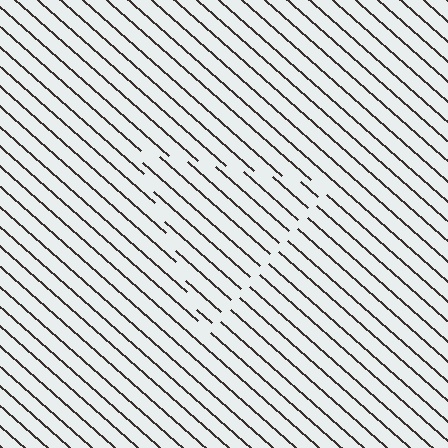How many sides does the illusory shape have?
3 sides — the line-ends trace a triangle.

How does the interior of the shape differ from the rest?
The interior of the shape contains the same grating, shifted by half a period — the contour is defined by the phase discontinuity where line-ends from the inner and outer gratings abut.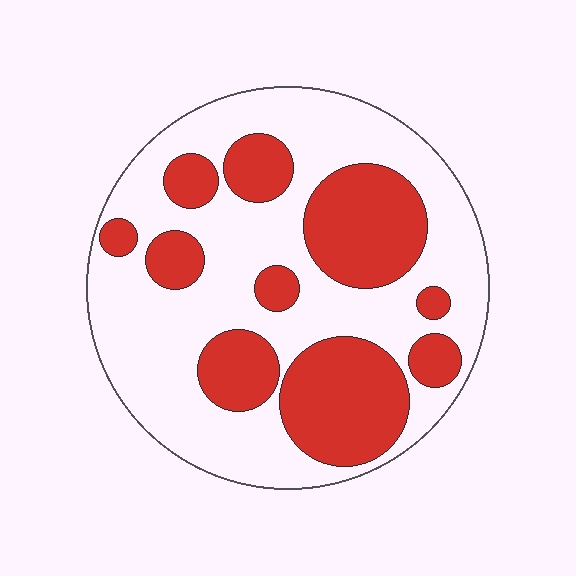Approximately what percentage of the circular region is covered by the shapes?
Approximately 35%.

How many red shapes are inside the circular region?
10.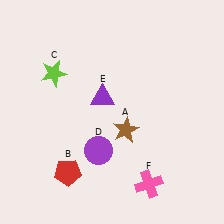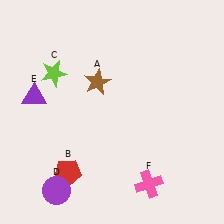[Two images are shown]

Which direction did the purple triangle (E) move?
The purple triangle (E) moved left.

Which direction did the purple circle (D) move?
The purple circle (D) moved left.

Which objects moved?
The objects that moved are: the brown star (A), the purple circle (D), the purple triangle (E).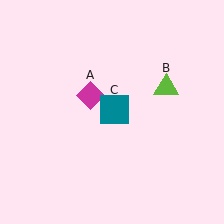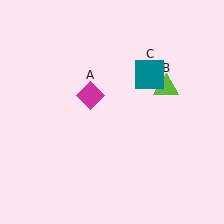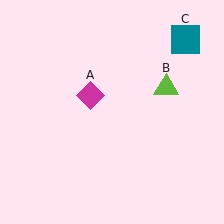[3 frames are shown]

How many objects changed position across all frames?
1 object changed position: teal square (object C).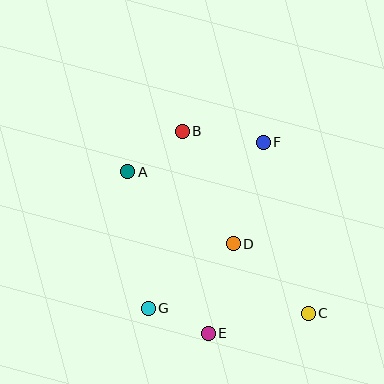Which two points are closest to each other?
Points E and G are closest to each other.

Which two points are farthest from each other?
Points A and C are farthest from each other.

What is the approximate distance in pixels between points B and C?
The distance between B and C is approximately 221 pixels.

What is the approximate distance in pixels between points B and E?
The distance between B and E is approximately 204 pixels.